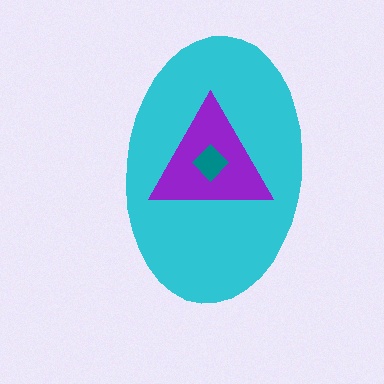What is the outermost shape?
The cyan ellipse.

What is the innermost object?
The teal diamond.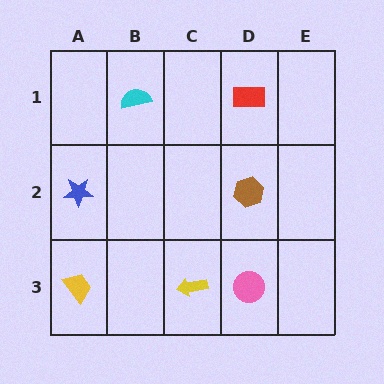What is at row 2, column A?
A blue star.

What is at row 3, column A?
A yellow trapezoid.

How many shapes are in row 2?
2 shapes.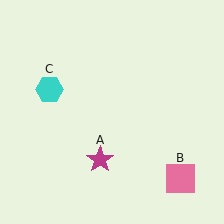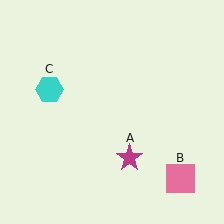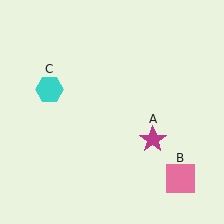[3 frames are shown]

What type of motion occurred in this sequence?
The magenta star (object A) rotated counterclockwise around the center of the scene.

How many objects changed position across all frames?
1 object changed position: magenta star (object A).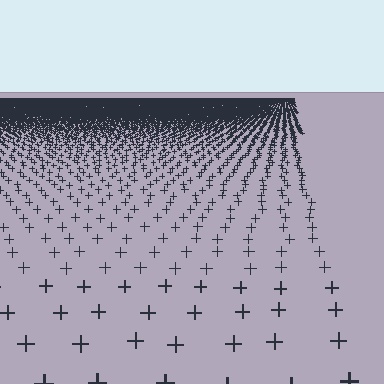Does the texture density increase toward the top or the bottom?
Density increases toward the top.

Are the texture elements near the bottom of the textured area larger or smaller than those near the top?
Larger. Near the bottom, elements are closer to the viewer and appear at a bigger on-screen size.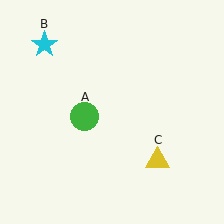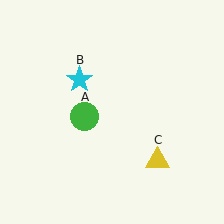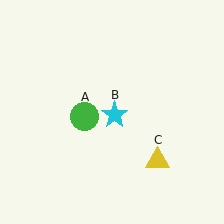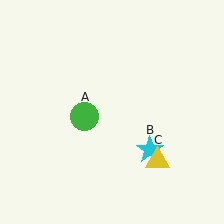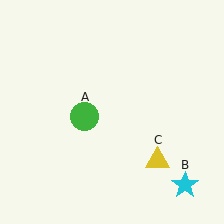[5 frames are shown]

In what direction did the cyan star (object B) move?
The cyan star (object B) moved down and to the right.